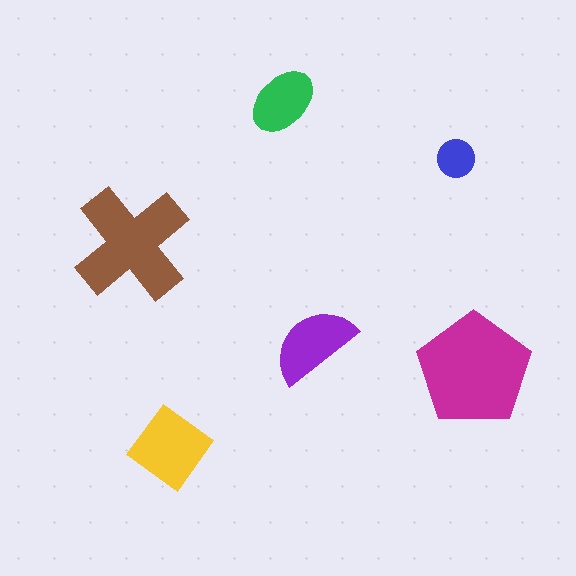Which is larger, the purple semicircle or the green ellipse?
The purple semicircle.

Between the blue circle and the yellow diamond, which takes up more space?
The yellow diamond.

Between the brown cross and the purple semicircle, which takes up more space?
The brown cross.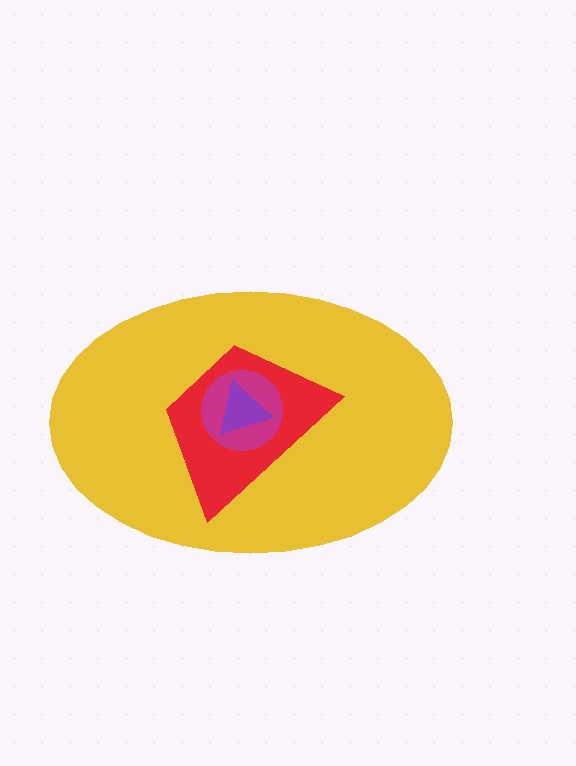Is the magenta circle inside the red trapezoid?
Yes.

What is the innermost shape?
The purple triangle.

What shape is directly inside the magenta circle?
The purple triangle.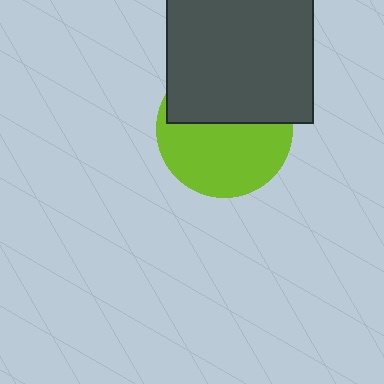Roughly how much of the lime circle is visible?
About half of it is visible (roughly 56%).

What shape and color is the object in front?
The object in front is a dark gray square.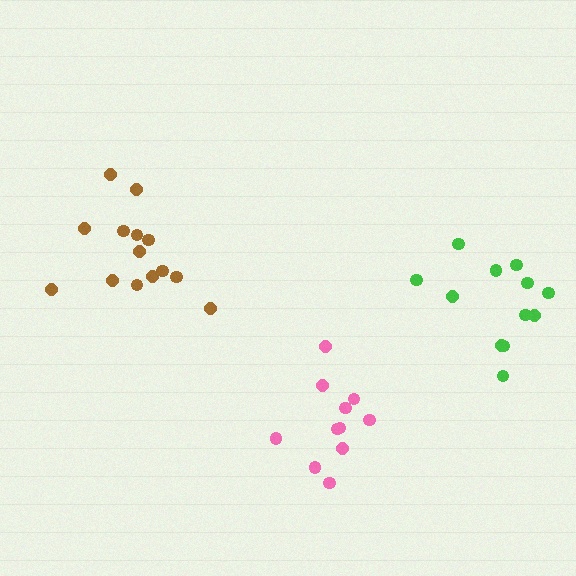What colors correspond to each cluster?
The clusters are colored: brown, pink, green.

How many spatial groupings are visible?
There are 3 spatial groupings.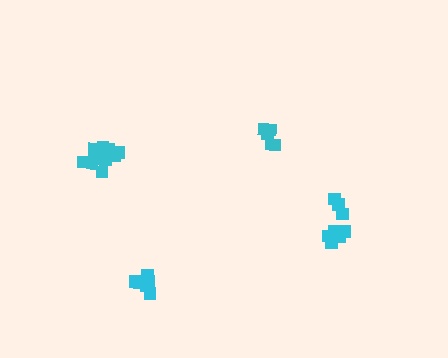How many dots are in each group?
Group 1: 6 dots, Group 2: 9 dots, Group 3: 11 dots, Group 4: 5 dots (31 total).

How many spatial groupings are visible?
There are 4 spatial groupings.